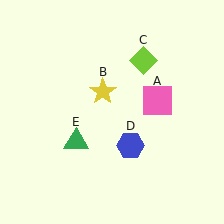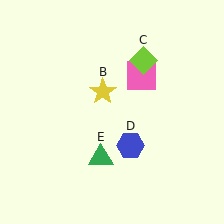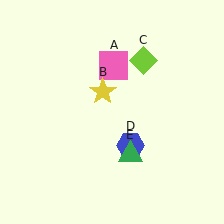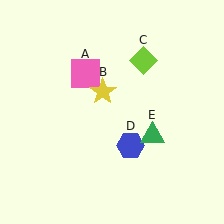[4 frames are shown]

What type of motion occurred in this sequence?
The pink square (object A), green triangle (object E) rotated counterclockwise around the center of the scene.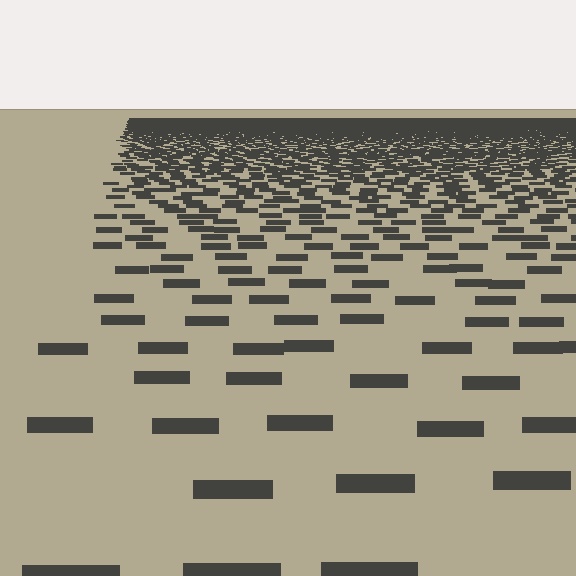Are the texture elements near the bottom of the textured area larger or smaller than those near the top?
Larger. Near the bottom, elements are closer to the viewer and appear at a bigger on-screen size.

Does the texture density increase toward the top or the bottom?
Density increases toward the top.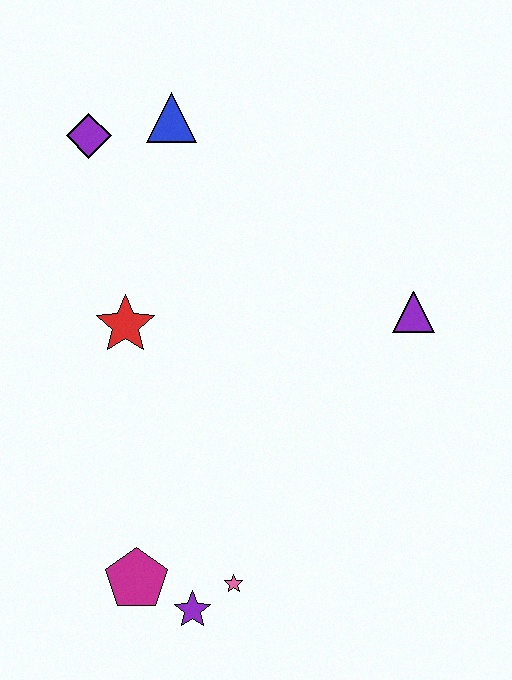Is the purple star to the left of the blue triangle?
No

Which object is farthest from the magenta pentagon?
The blue triangle is farthest from the magenta pentagon.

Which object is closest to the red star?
The purple diamond is closest to the red star.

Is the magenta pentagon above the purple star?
Yes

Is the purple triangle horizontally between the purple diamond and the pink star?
No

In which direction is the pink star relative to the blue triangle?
The pink star is below the blue triangle.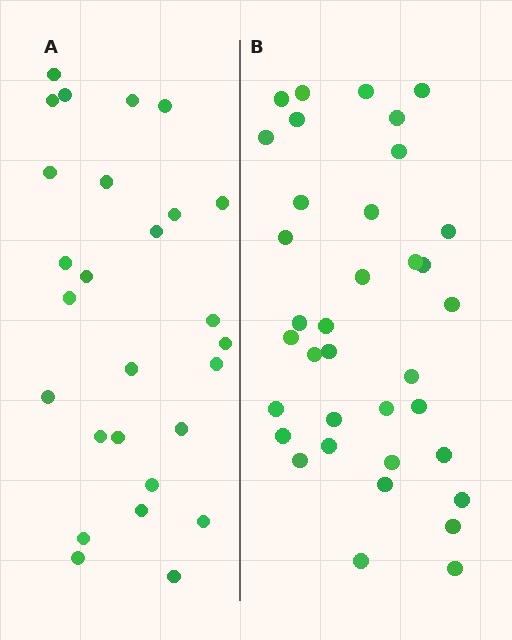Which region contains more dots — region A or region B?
Region B (the right region) has more dots.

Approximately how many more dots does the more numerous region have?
Region B has roughly 8 or so more dots than region A.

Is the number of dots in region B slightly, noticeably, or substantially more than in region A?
Region B has noticeably more, but not dramatically so. The ratio is roughly 1.3 to 1.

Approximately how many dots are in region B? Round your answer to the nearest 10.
About 40 dots. (The exact count is 36, which rounds to 40.)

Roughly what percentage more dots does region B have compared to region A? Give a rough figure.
About 35% more.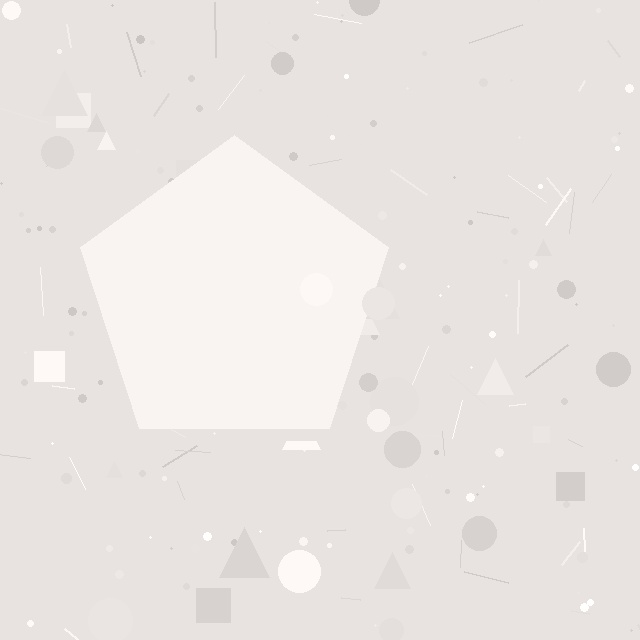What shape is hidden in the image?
A pentagon is hidden in the image.